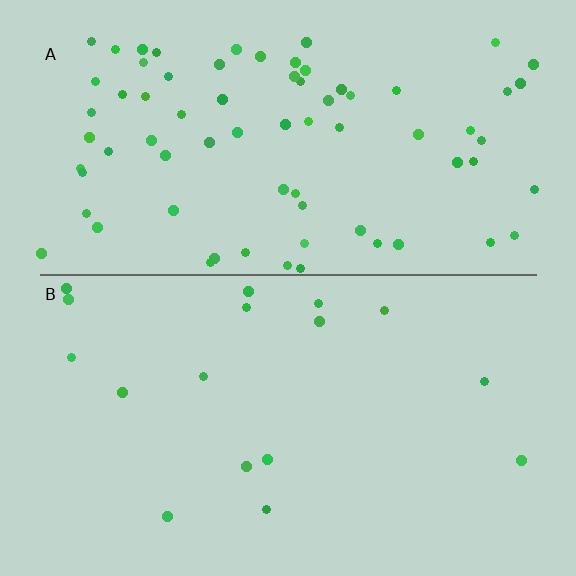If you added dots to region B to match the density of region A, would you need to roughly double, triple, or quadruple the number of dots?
Approximately quadruple.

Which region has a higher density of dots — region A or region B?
A (the top).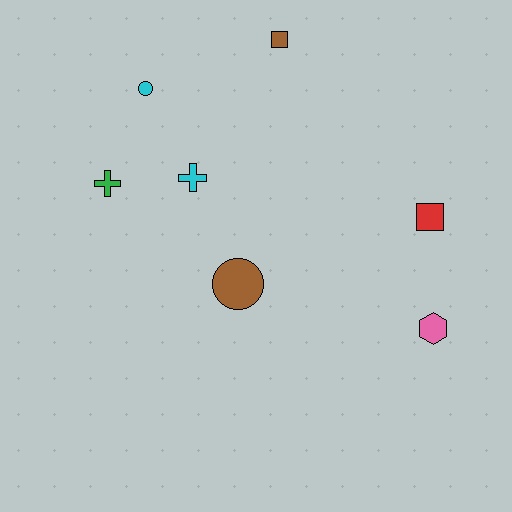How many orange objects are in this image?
There are no orange objects.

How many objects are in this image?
There are 7 objects.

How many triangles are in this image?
There are no triangles.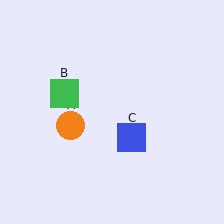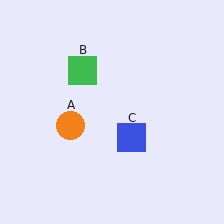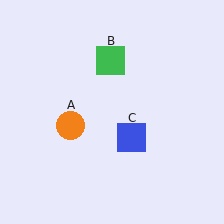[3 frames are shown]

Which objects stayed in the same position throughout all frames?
Orange circle (object A) and blue square (object C) remained stationary.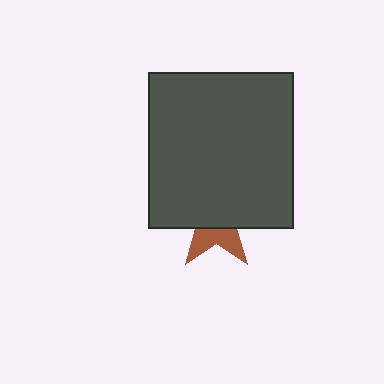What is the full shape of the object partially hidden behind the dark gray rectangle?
The partially hidden object is a brown star.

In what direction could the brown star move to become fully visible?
The brown star could move down. That would shift it out from behind the dark gray rectangle entirely.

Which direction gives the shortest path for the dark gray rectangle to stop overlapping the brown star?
Moving up gives the shortest separation.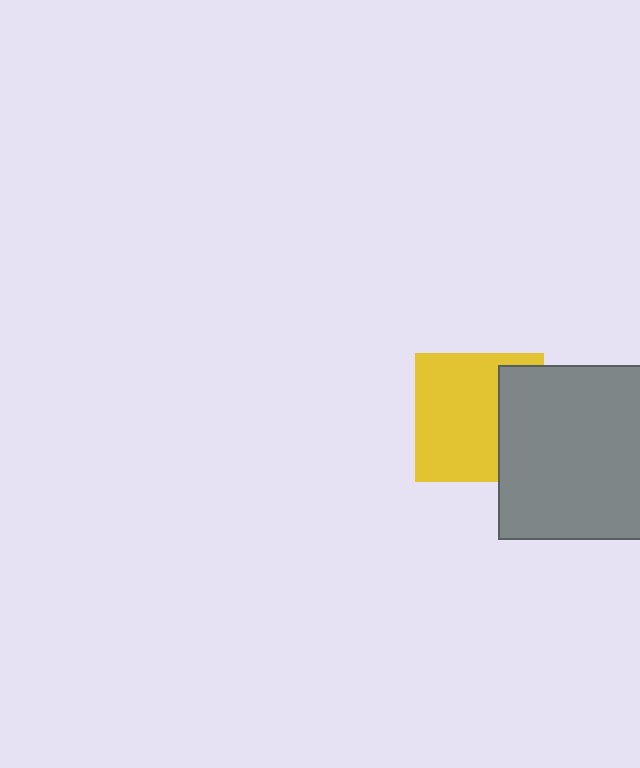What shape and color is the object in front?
The object in front is a gray square.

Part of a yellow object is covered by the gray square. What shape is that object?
It is a square.